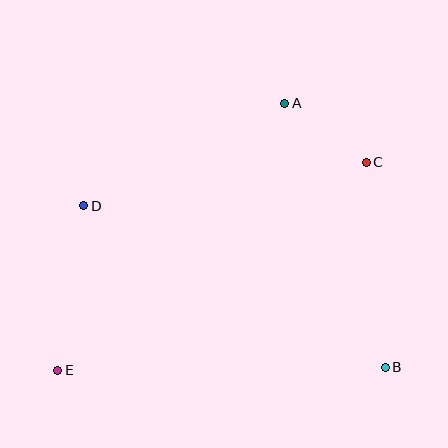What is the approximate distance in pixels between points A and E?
The distance between A and E is approximately 351 pixels.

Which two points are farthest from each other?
Points C and E are farthest from each other.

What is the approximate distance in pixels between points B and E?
The distance between B and E is approximately 328 pixels.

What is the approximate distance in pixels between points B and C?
The distance between B and C is approximately 206 pixels.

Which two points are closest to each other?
Points A and C are closest to each other.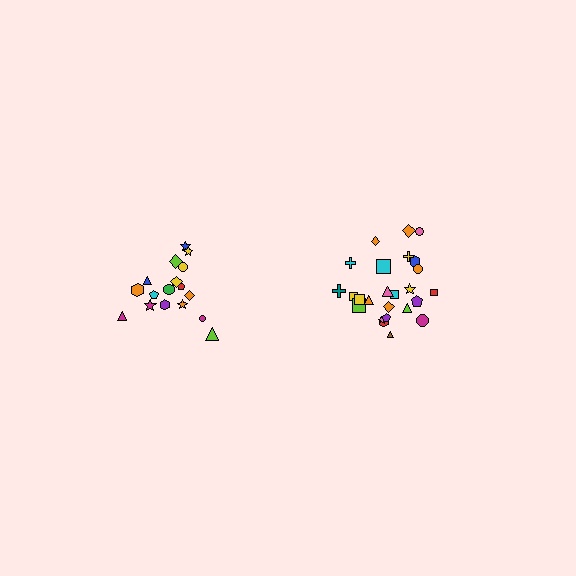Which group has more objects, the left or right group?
The right group.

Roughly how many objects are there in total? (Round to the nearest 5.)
Roughly 45 objects in total.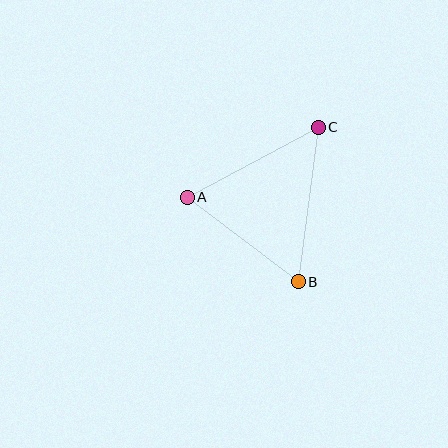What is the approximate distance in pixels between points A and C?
The distance between A and C is approximately 149 pixels.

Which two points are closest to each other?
Points A and B are closest to each other.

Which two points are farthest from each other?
Points B and C are farthest from each other.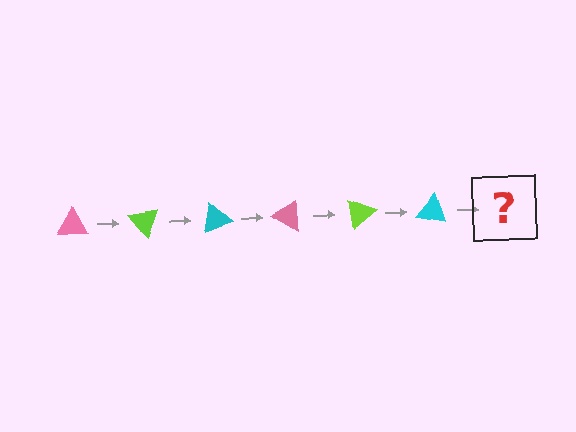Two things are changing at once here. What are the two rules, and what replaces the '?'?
The two rules are that it rotates 50 degrees each step and the color cycles through pink, lime, and cyan. The '?' should be a pink triangle, rotated 300 degrees from the start.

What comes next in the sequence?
The next element should be a pink triangle, rotated 300 degrees from the start.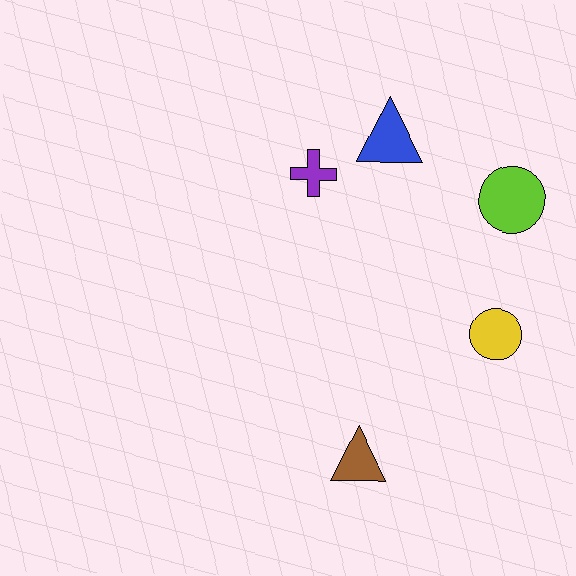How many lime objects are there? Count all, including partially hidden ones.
There is 1 lime object.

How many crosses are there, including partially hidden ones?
There is 1 cross.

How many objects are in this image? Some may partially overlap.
There are 5 objects.